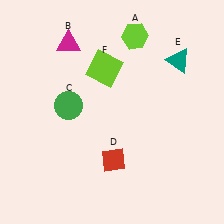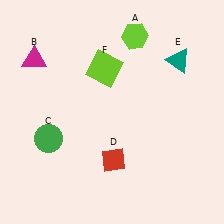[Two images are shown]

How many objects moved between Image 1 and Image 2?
2 objects moved between the two images.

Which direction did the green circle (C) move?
The green circle (C) moved down.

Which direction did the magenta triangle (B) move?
The magenta triangle (B) moved left.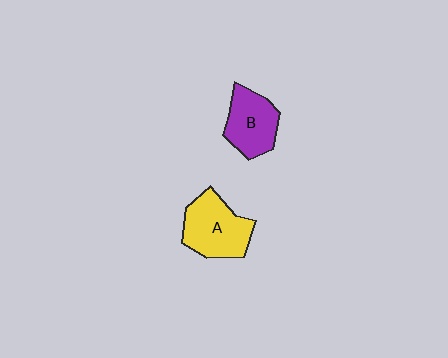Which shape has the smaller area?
Shape B (purple).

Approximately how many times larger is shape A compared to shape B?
Approximately 1.2 times.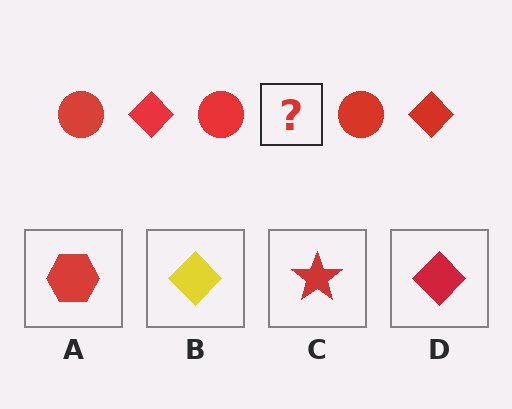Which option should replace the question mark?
Option D.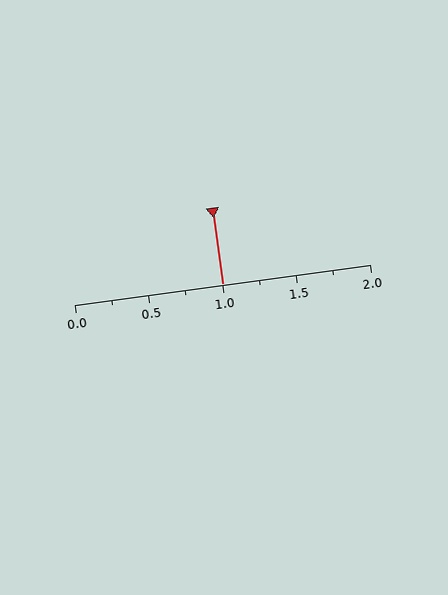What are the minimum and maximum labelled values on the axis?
The axis runs from 0.0 to 2.0.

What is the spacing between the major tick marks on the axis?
The major ticks are spaced 0.5 apart.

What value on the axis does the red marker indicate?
The marker indicates approximately 1.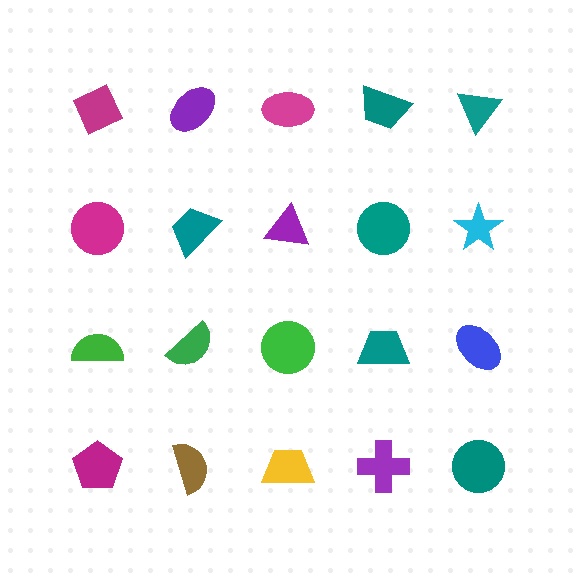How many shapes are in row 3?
5 shapes.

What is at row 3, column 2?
A green semicircle.